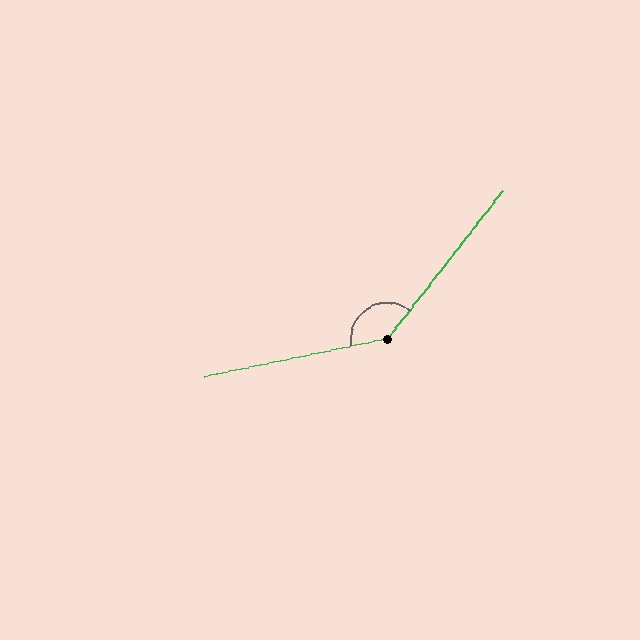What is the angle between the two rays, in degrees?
Approximately 139 degrees.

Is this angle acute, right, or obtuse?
It is obtuse.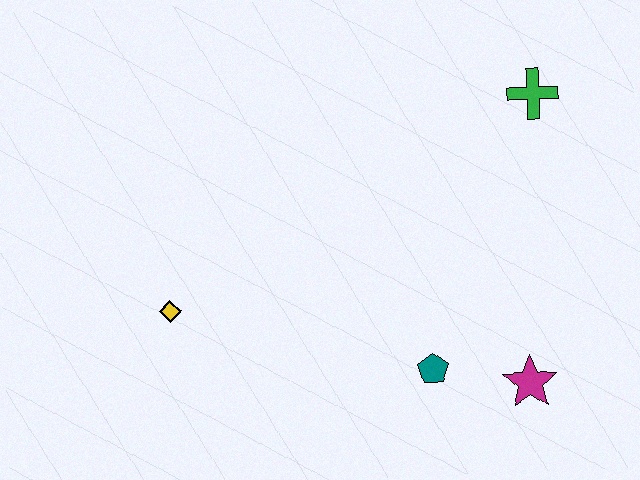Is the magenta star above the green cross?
No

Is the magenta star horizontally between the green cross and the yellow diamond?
Yes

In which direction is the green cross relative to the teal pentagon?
The green cross is above the teal pentagon.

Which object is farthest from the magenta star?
The yellow diamond is farthest from the magenta star.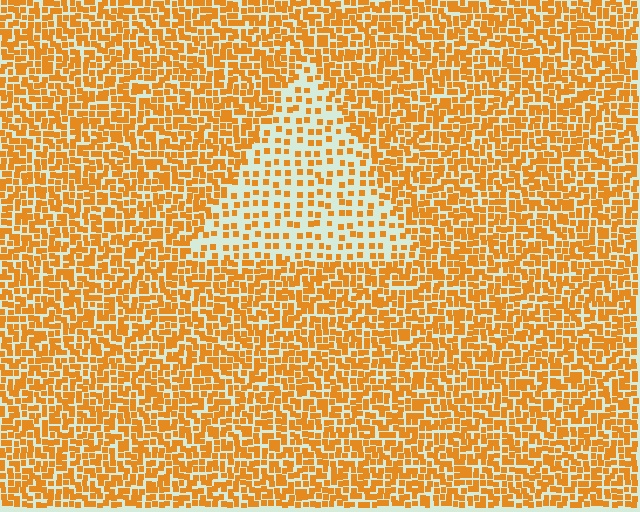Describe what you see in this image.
The image contains small orange elements arranged at two different densities. A triangle-shaped region is visible where the elements are less densely packed than the surrounding area.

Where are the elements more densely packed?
The elements are more densely packed outside the triangle boundary.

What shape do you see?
I see a triangle.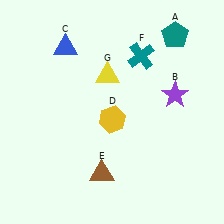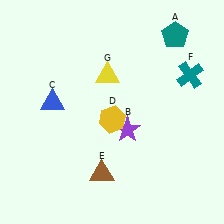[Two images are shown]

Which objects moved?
The objects that moved are: the purple star (B), the blue triangle (C), the teal cross (F).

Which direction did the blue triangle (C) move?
The blue triangle (C) moved down.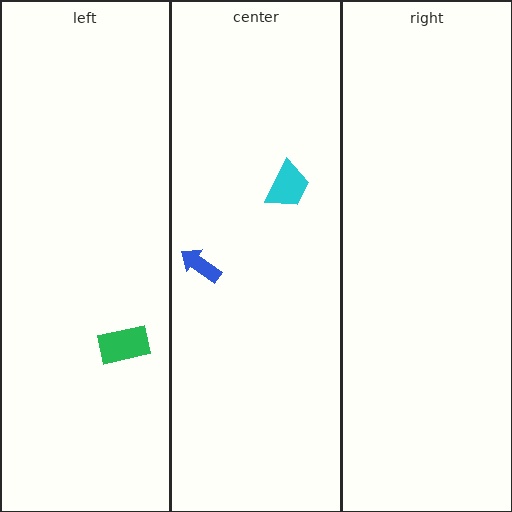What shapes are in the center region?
The cyan trapezoid, the blue arrow.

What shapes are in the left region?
The green rectangle.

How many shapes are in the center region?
2.